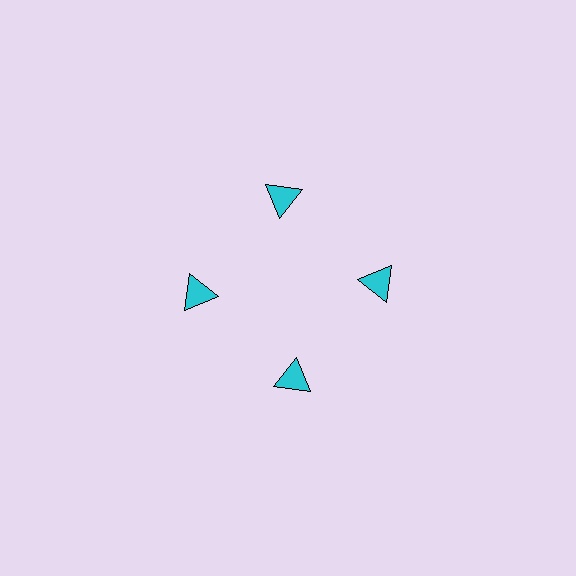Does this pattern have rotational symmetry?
Yes, this pattern has 4-fold rotational symmetry. It looks the same after rotating 90 degrees around the center.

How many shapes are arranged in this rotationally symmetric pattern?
There are 4 shapes, arranged in 4 groups of 1.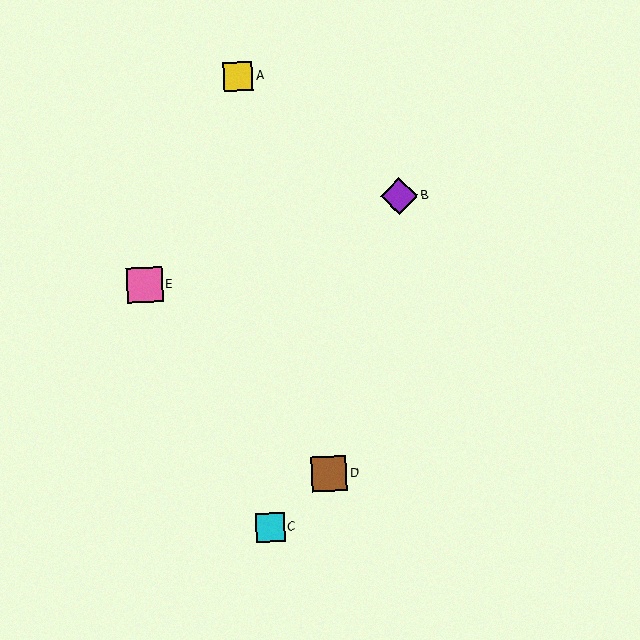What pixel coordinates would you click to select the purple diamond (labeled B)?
Click at (399, 196) to select the purple diamond B.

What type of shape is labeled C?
Shape C is a cyan square.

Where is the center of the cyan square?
The center of the cyan square is at (270, 528).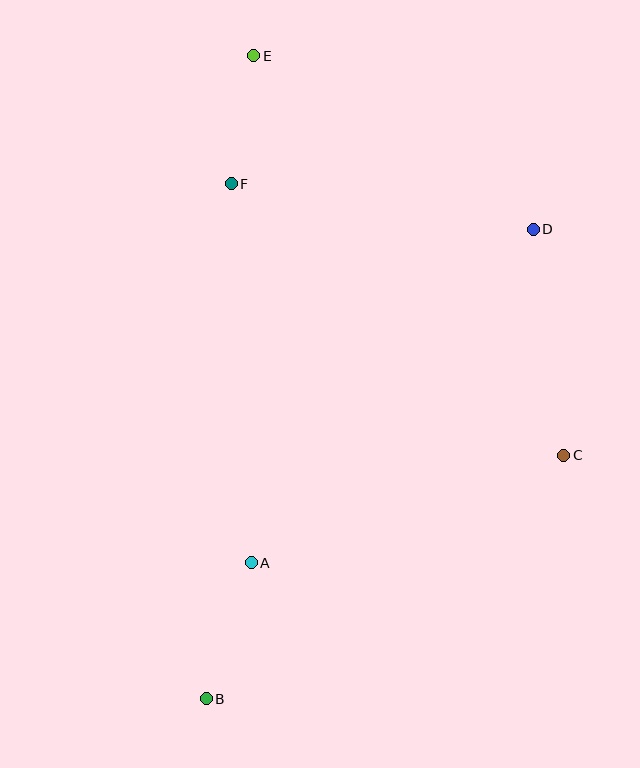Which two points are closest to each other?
Points E and F are closest to each other.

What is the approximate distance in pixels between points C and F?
The distance between C and F is approximately 429 pixels.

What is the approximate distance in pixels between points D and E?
The distance between D and E is approximately 329 pixels.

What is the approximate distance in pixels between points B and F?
The distance between B and F is approximately 516 pixels.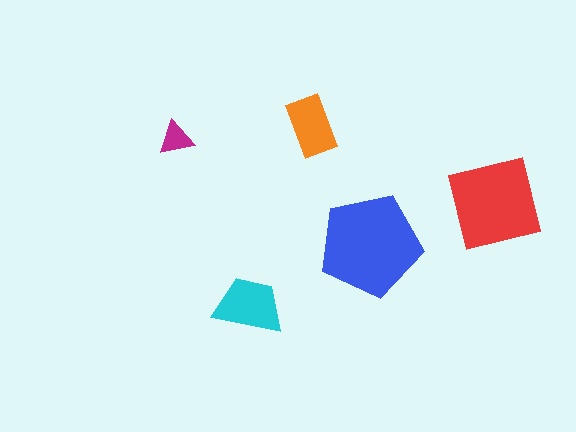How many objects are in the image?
There are 5 objects in the image.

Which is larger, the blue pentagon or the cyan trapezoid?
The blue pentagon.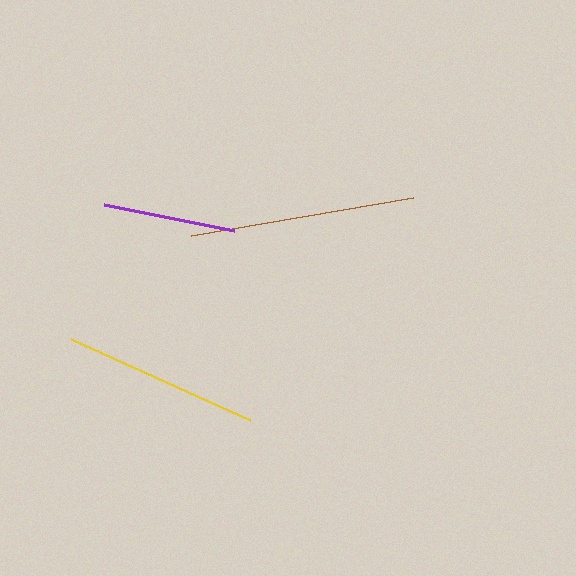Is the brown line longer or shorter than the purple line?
The brown line is longer than the purple line.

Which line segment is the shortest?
The purple line is the shortest at approximately 132 pixels.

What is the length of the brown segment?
The brown segment is approximately 225 pixels long.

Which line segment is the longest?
The brown line is the longest at approximately 225 pixels.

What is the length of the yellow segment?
The yellow segment is approximately 196 pixels long.